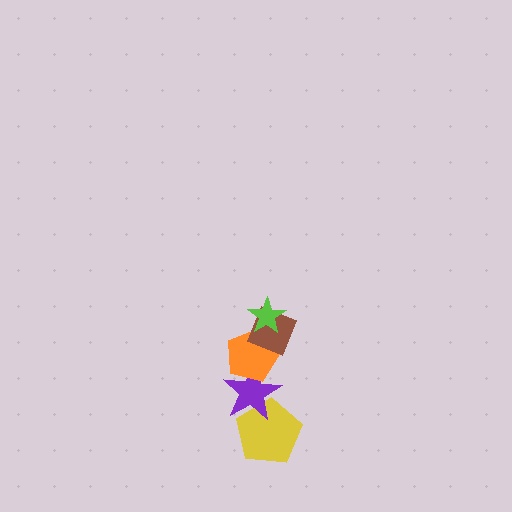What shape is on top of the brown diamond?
The lime star is on top of the brown diamond.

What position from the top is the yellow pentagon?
The yellow pentagon is 5th from the top.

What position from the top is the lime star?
The lime star is 1st from the top.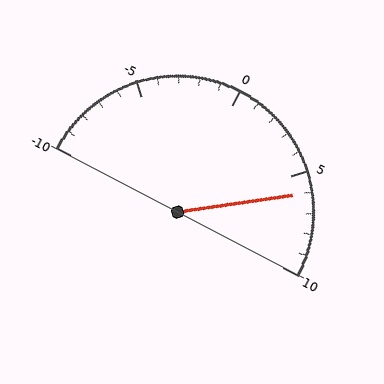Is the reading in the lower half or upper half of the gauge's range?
The reading is in the upper half of the range (-10 to 10).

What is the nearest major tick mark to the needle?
The nearest major tick mark is 5.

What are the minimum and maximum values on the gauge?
The gauge ranges from -10 to 10.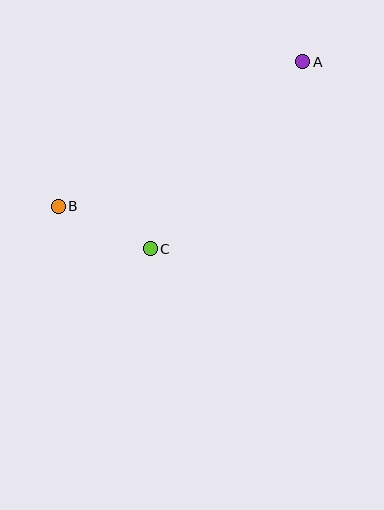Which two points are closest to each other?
Points B and C are closest to each other.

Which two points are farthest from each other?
Points A and B are farthest from each other.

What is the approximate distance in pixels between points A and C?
The distance between A and C is approximately 241 pixels.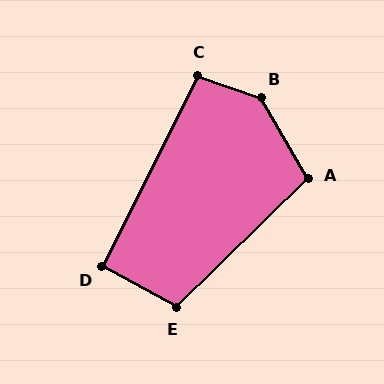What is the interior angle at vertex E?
Approximately 107 degrees (obtuse).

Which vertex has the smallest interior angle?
D, at approximately 92 degrees.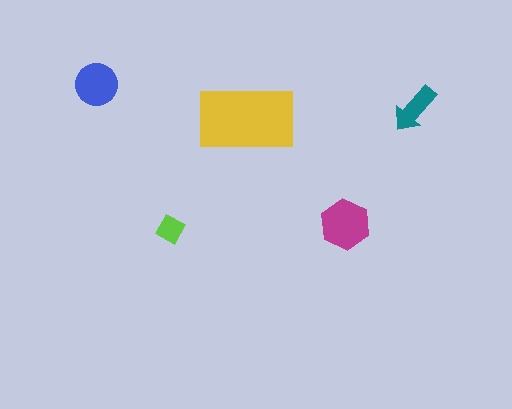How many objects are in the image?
There are 5 objects in the image.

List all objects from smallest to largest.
The lime diamond, the teal arrow, the blue circle, the magenta hexagon, the yellow rectangle.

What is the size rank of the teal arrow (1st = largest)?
4th.